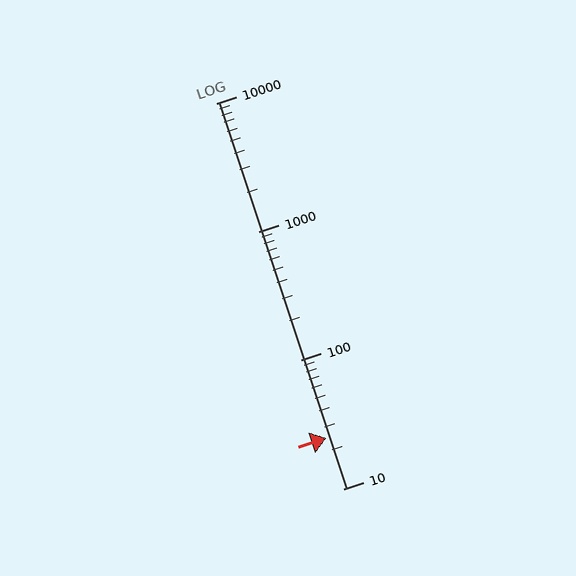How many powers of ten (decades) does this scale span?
The scale spans 3 decades, from 10 to 10000.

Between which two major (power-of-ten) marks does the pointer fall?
The pointer is between 10 and 100.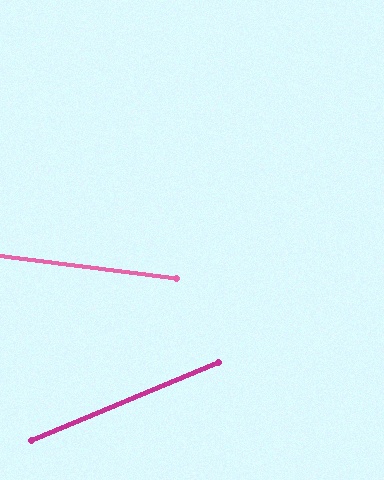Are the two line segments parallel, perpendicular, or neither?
Neither parallel nor perpendicular — they differ by about 30°.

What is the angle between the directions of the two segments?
Approximately 30 degrees.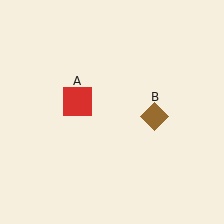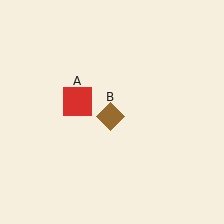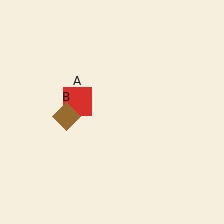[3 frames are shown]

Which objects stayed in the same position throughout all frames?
Red square (object A) remained stationary.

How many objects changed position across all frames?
1 object changed position: brown diamond (object B).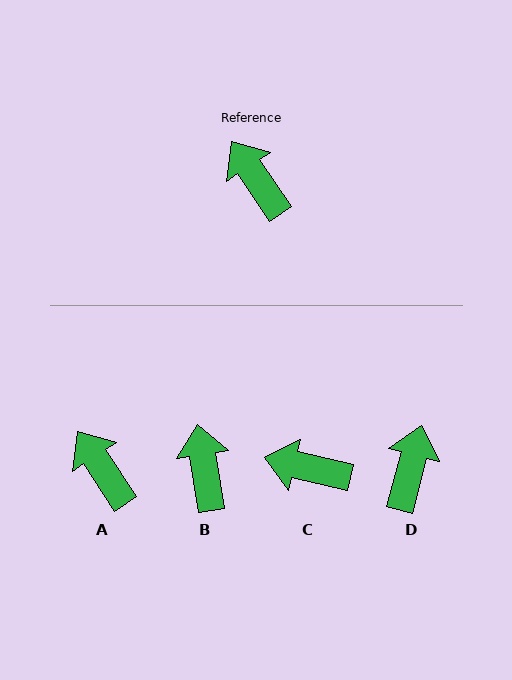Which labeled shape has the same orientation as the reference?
A.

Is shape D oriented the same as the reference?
No, it is off by about 48 degrees.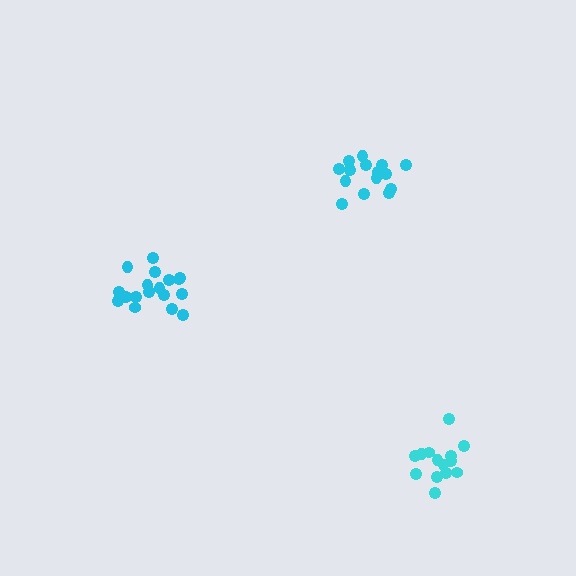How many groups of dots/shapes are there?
There are 3 groups.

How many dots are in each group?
Group 1: 14 dots, Group 2: 18 dots, Group 3: 15 dots (47 total).